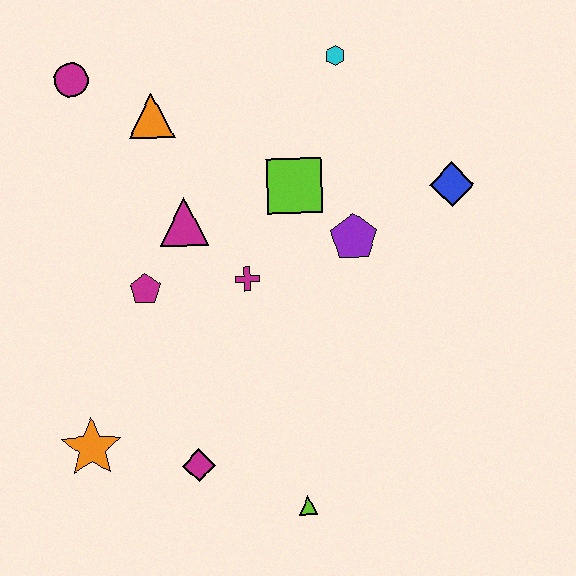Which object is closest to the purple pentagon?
The lime square is closest to the purple pentagon.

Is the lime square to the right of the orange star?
Yes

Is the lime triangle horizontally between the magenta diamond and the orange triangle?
No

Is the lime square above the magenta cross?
Yes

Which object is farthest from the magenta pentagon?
The blue diamond is farthest from the magenta pentagon.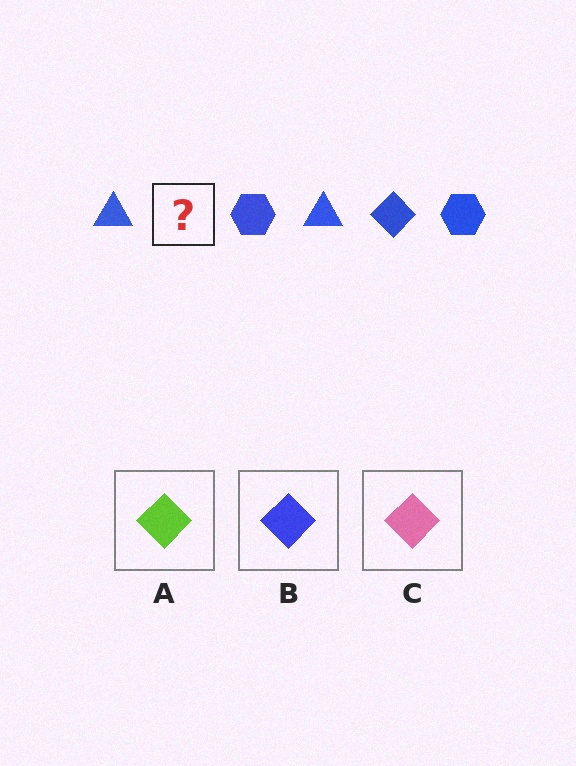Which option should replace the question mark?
Option B.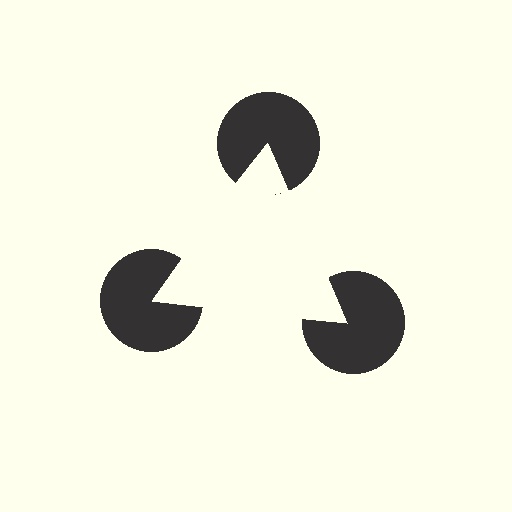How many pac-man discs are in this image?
There are 3 — one at each vertex of the illusory triangle.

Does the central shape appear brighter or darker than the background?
It typically appears slightly brighter than the background, even though no actual brightness change is drawn.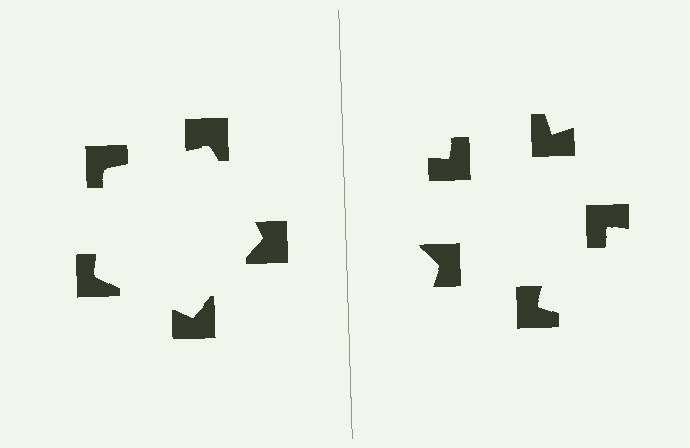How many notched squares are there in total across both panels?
10 — 5 on each side.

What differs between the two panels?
The notched squares are positioned identically on both sides; only the wedge orientations differ. On the left they align to a pentagon; on the right they are misaligned.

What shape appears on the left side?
An illusory pentagon.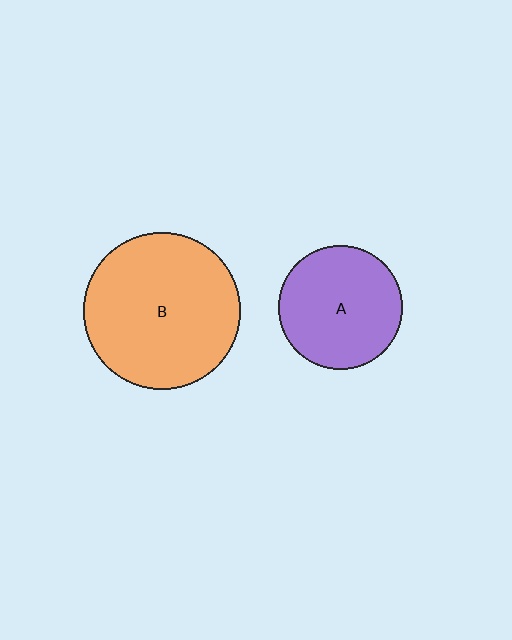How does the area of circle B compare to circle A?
Approximately 1.6 times.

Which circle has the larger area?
Circle B (orange).